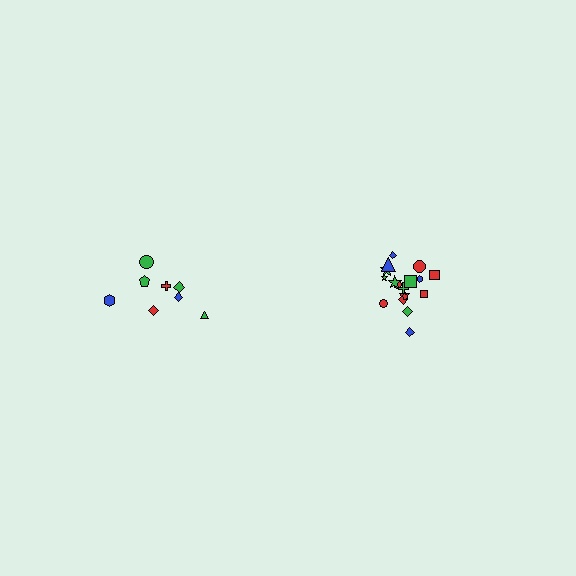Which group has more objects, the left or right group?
The right group.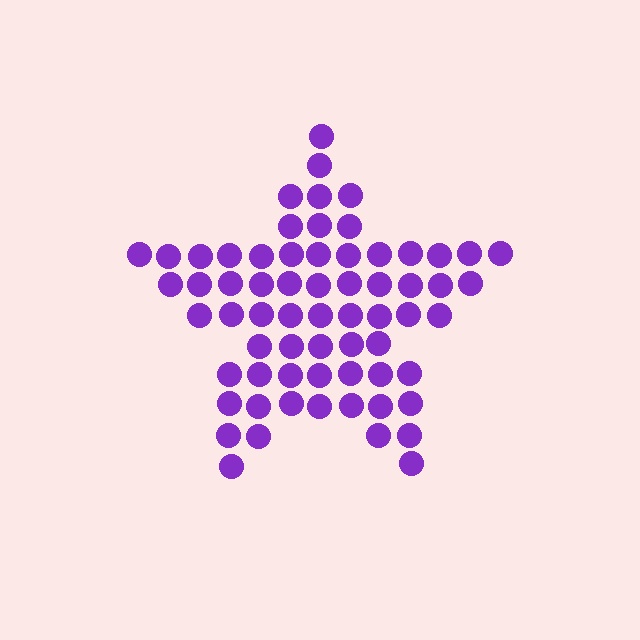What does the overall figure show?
The overall figure shows a star.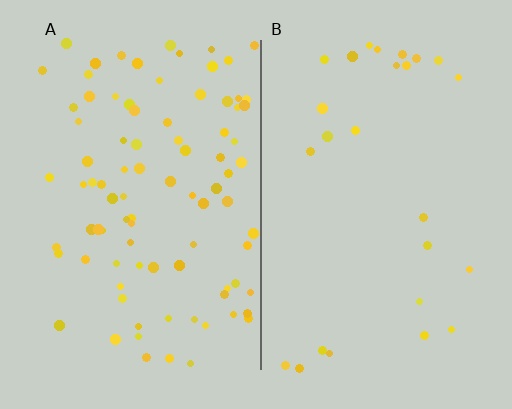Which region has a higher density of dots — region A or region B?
A (the left).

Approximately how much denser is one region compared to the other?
Approximately 3.4× — region A over region B.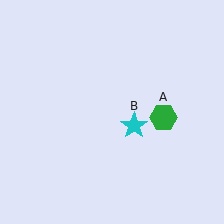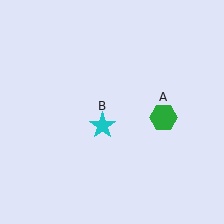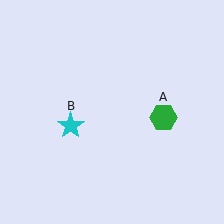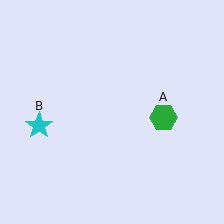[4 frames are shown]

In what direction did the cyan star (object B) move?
The cyan star (object B) moved left.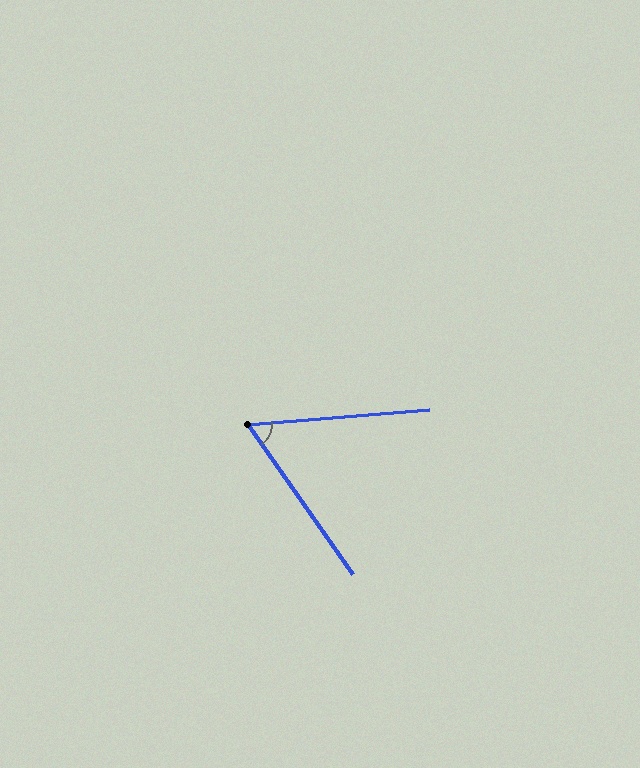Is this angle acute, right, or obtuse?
It is acute.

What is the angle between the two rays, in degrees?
Approximately 60 degrees.